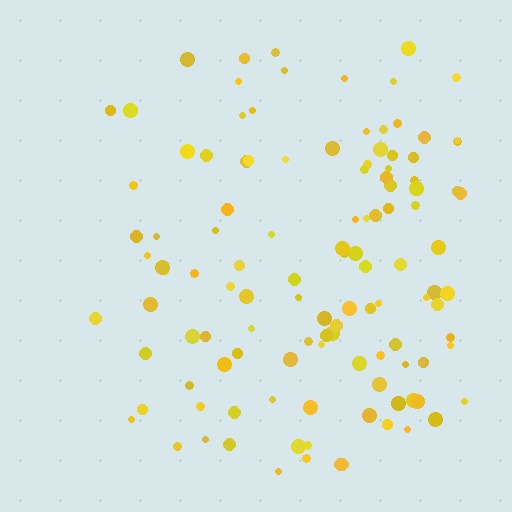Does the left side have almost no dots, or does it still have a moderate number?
Still a moderate number, just noticeably fewer than the right.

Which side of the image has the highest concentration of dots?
The right.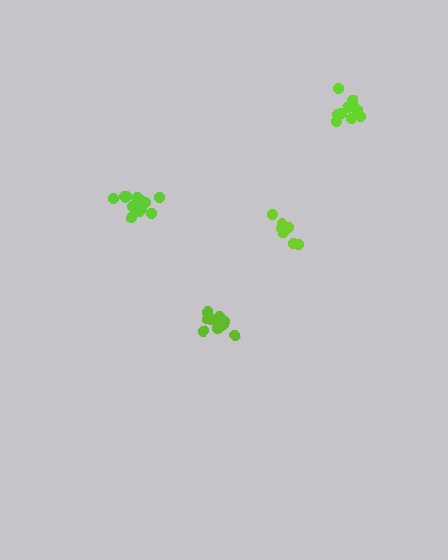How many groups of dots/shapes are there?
There are 4 groups.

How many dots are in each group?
Group 1: 14 dots, Group 2: 8 dots, Group 3: 13 dots, Group 4: 11 dots (46 total).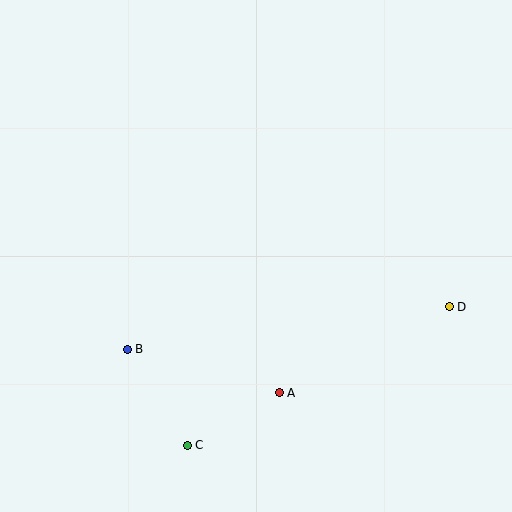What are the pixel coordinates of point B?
Point B is at (127, 349).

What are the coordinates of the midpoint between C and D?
The midpoint between C and D is at (318, 376).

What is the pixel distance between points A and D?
The distance between A and D is 190 pixels.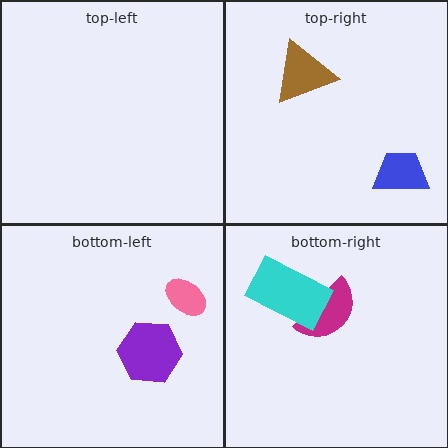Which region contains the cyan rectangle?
The bottom-right region.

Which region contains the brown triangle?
The top-right region.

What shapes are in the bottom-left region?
The pink ellipse, the purple hexagon.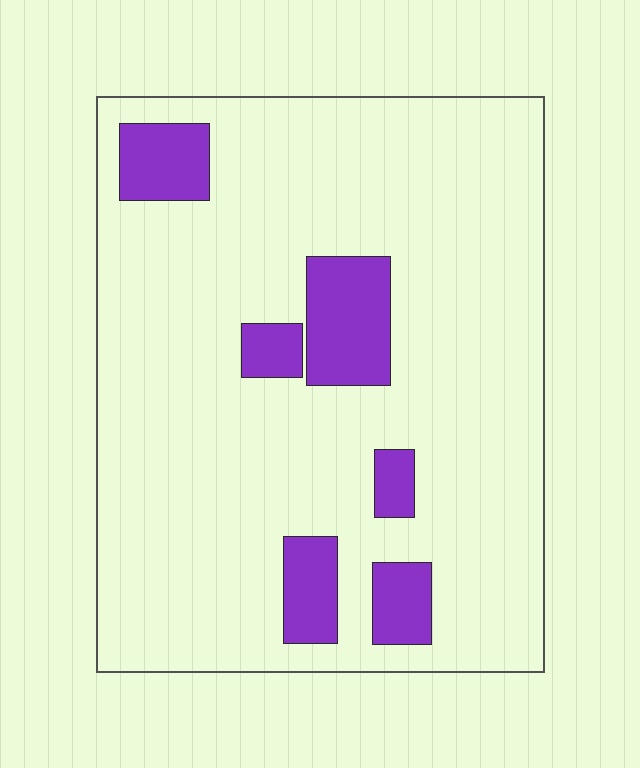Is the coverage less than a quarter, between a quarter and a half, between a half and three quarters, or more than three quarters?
Less than a quarter.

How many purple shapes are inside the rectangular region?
6.